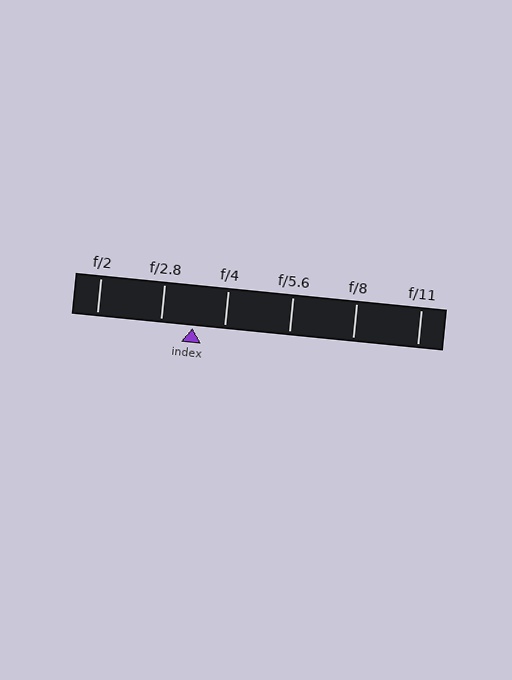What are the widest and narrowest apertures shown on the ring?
The widest aperture shown is f/2 and the narrowest is f/11.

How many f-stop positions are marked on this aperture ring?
There are 6 f-stop positions marked.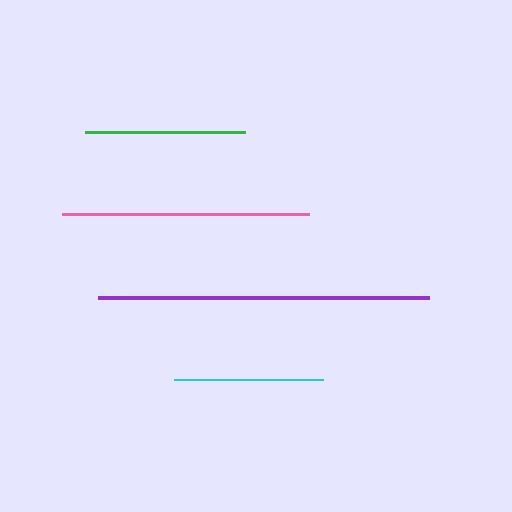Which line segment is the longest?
The purple line is the longest at approximately 331 pixels.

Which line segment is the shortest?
The cyan line is the shortest at approximately 149 pixels.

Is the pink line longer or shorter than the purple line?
The purple line is longer than the pink line.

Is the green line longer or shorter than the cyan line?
The green line is longer than the cyan line.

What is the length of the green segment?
The green segment is approximately 160 pixels long.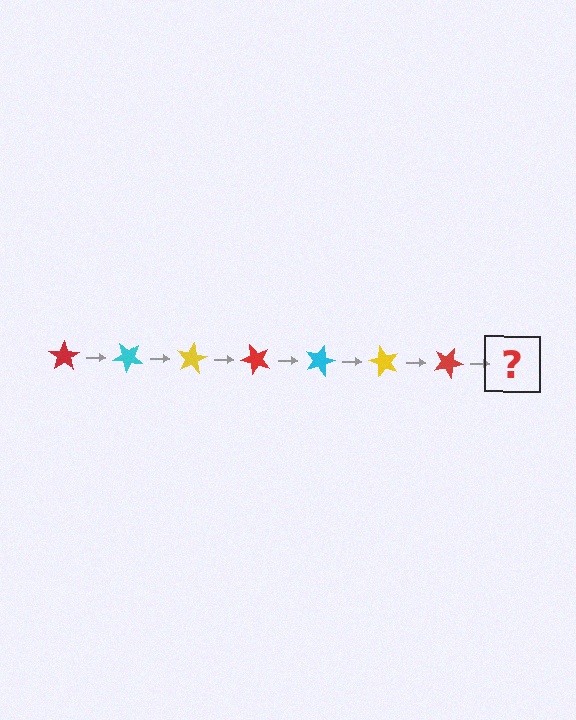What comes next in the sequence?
The next element should be a cyan star, rotated 280 degrees from the start.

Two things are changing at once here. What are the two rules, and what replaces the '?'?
The two rules are that it rotates 40 degrees each step and the color cycles through red, cyan, and yellow. The '?' should be a cyan star, rotated 280 degrees from the start.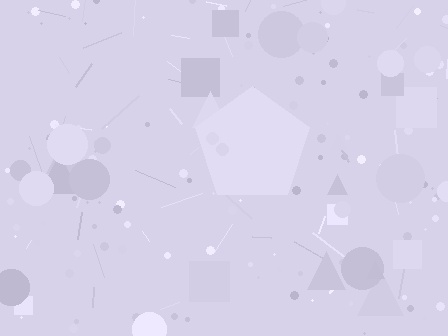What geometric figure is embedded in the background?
A pentagon is embedded in the background.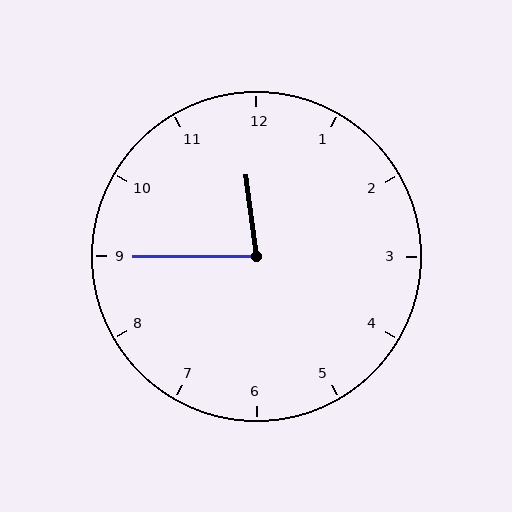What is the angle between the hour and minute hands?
Approximately 82 degrees.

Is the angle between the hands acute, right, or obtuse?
It is acute.